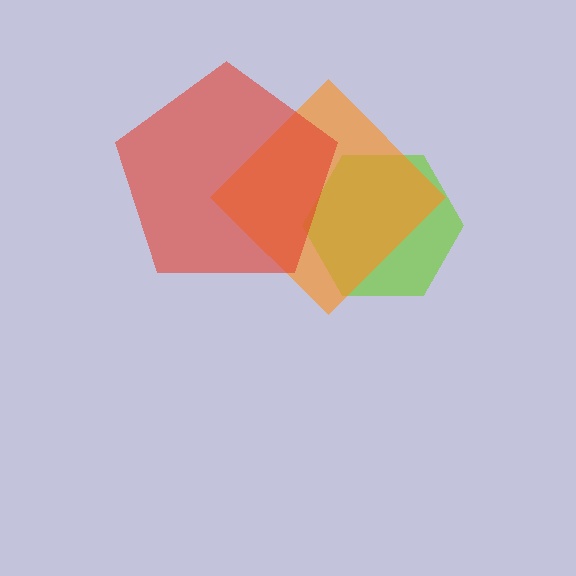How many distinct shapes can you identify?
There are 3 distinct shapes: a lime hexagon, an orange diamond, a red pentagon.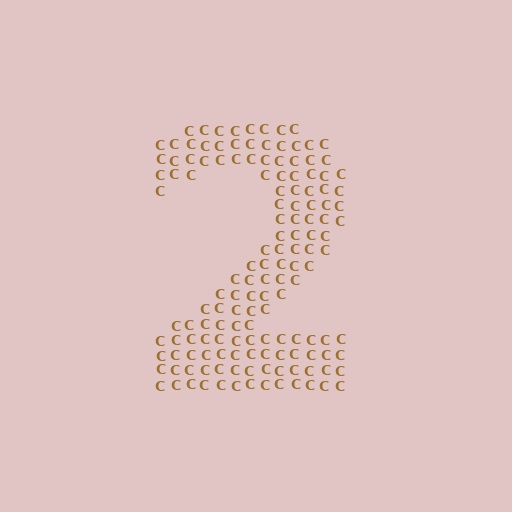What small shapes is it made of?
It is made of small letter C's.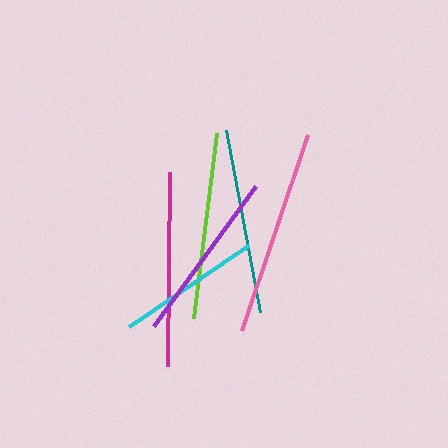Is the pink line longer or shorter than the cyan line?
The pink line is longer than the cyan line.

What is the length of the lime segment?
The lime segment is approximately 186 pixels long.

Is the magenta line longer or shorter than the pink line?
The pink line is longer than the magenta line.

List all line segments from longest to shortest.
From longest to shortest: pink, magenta, lime, teal, purple, cyan.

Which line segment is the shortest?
The cyan line is the shortest at approximately 143 pixels.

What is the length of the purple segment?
The purple segment is approximately 174 pixels long.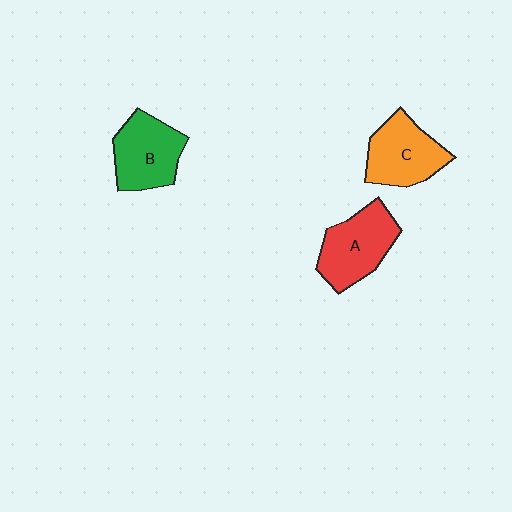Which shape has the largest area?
Shape A (red).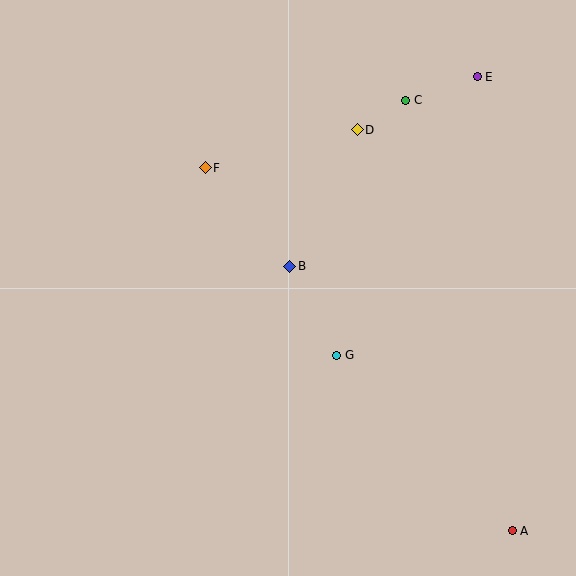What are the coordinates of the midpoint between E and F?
The midpoint between E and F is at (341, 122).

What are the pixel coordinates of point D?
Point D is at (357, 130).